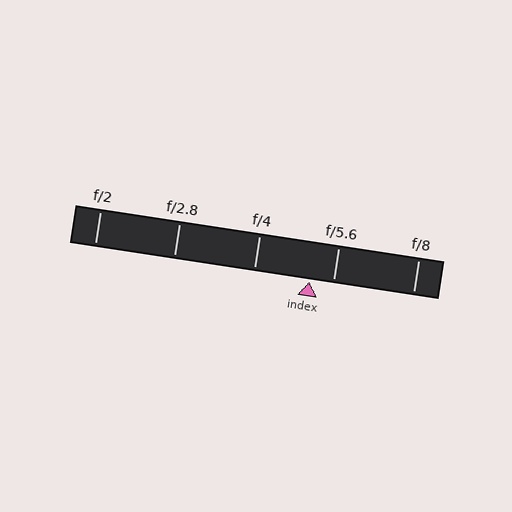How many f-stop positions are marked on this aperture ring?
There are 5 f-stop positions marked.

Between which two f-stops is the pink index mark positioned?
The index mark is between f/4 and f/5.6.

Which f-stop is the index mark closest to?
The index mark is closest to f/5.6.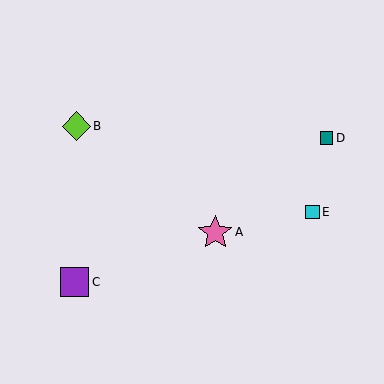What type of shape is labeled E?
Shape E is a cyan square.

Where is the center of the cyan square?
The center of the cyan square is at (312, 212).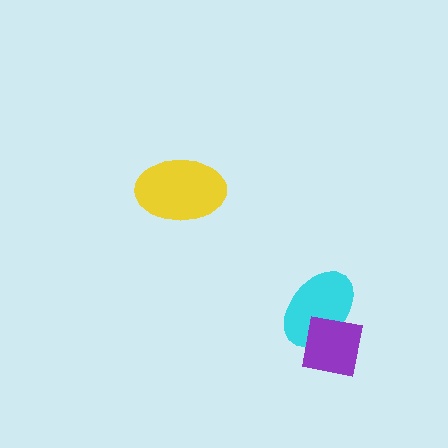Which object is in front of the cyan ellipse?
The purple square is in front of the cyan ellipse.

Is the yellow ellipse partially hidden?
No, no other shape covers it.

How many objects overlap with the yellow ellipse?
0 objects overlap with the yellow ellipse.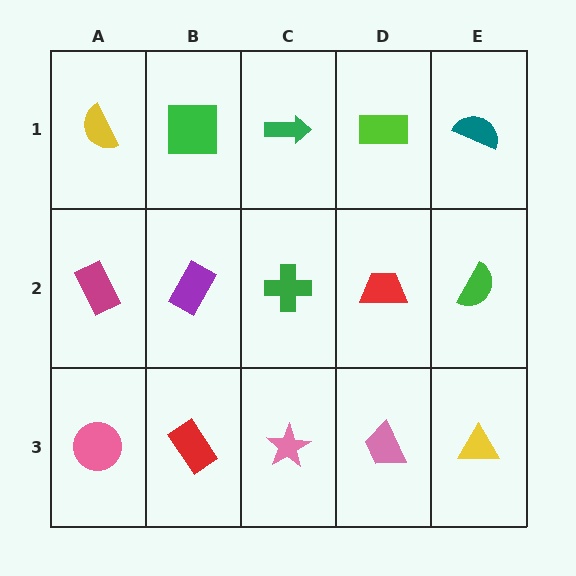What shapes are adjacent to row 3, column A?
A magenta rectangle (row 2, column A), a red rectangle (row 3, column B).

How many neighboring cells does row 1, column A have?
2.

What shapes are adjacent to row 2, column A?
A yellow semicircle (row 1, column A), a pink circle (row 3, column A), a purple rectangle (row 2, column B).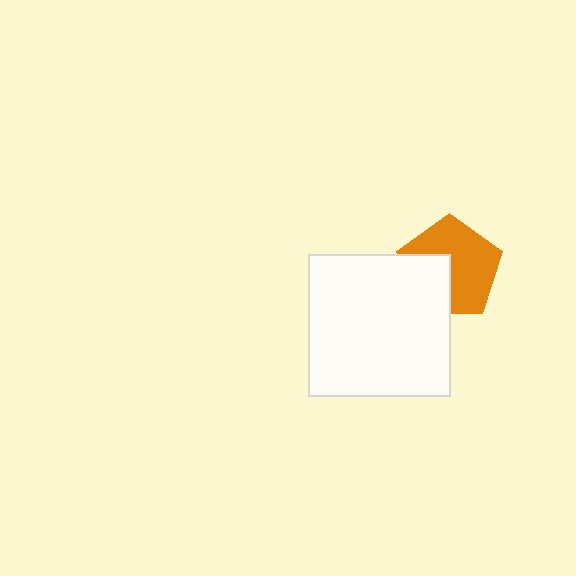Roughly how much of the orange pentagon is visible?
About half of it is visible (roughly 64%).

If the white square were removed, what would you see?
You would see the complete orange pentagon.